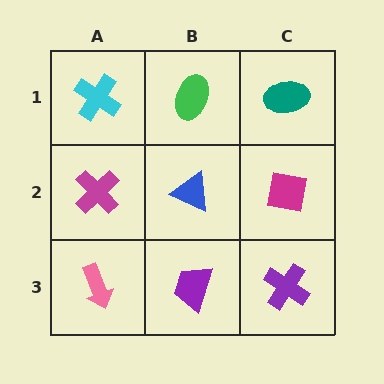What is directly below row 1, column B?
A blue triangle.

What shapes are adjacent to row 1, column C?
A magenta square (row 2, column C), a green ellipse (row 1, column B).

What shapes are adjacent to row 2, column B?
A green ellipse (row 1, column B), a purple trapezoid (row 3, column B), a magenta cross (row 2, column A), a magenta square (row 2, column C).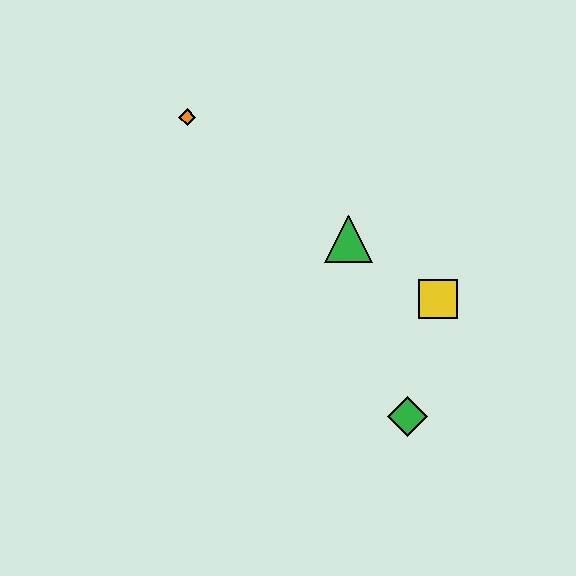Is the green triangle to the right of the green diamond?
No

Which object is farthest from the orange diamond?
The green diamond is farthest from the orange diamond.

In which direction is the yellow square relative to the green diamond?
The yellow square is above the green diamond.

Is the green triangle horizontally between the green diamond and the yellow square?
No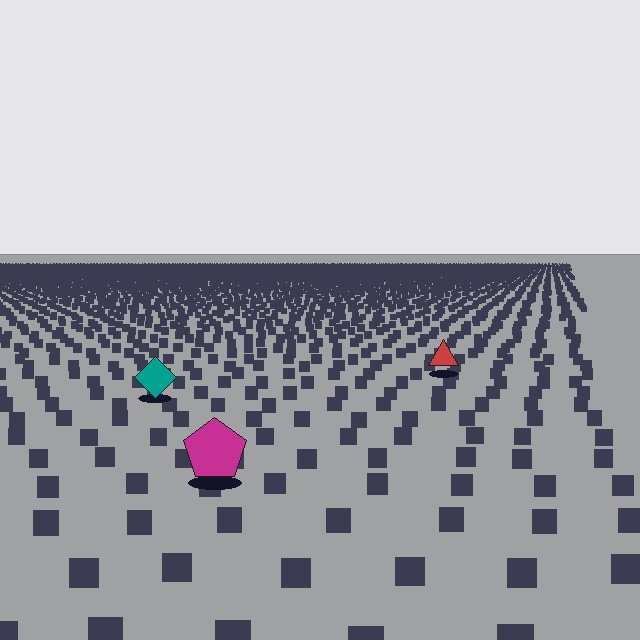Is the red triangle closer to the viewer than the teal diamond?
No. The teal diamond is closer — you can tell from the texture gradient: the ground texture is coarser near it.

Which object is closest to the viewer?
The magenta pentagon is closest. The texture marks near it are larger and more spread out.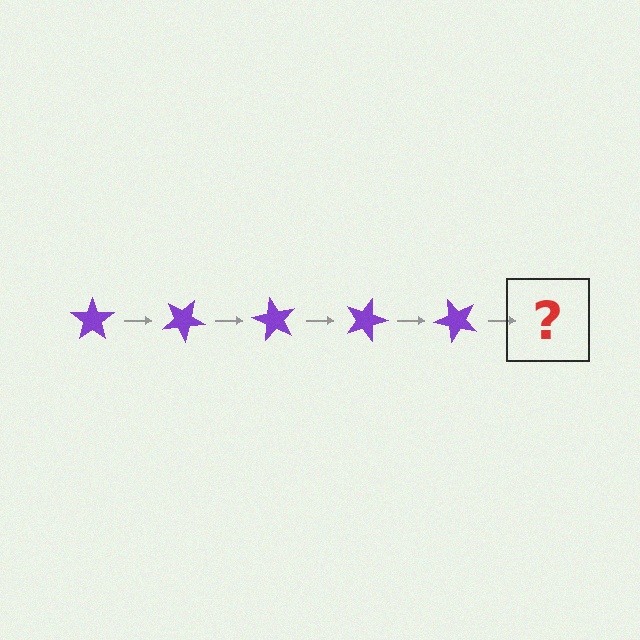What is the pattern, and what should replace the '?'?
The pattern is that the star rotates 30 degrees each step. The '?' should be a purple star rotated 150 degrees.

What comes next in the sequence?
The next element should be a purple star rotated 150 degrees.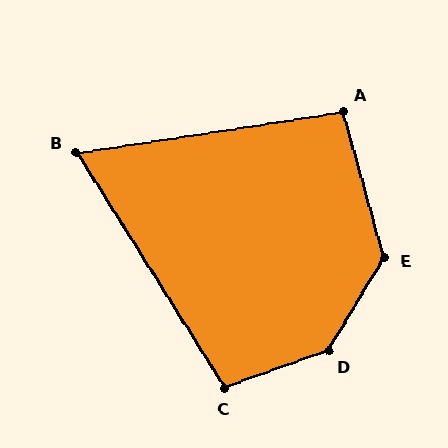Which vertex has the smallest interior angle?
B, at approximately 67 degrees.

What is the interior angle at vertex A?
Approximately 97 degrees (obtuse).